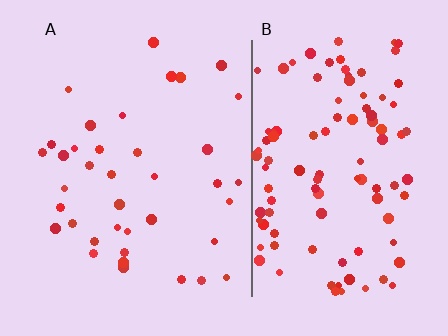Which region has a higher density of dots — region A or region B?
B (the right).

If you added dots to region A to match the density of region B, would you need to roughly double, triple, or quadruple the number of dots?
Approximately triple.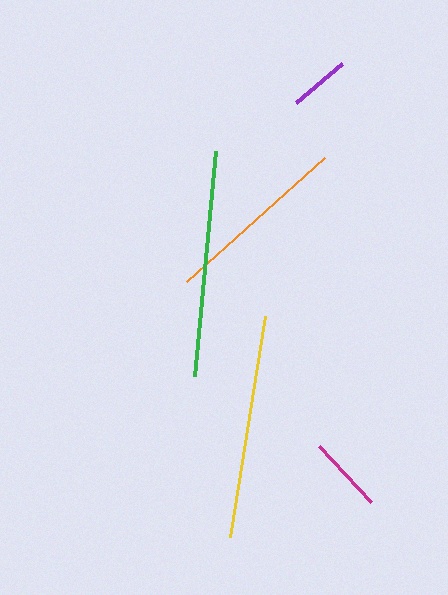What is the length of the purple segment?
The purple segment is approximately 60 pixels long.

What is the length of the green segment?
The green segment is approximately 225 pixels long.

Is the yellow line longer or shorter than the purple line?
The yellow line is longer than the purple line.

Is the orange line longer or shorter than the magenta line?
The orange line is longer than the magenta line.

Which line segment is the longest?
The green line is the longest at approximately 225 pixels.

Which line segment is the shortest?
The purple line is the shortest at approximately 60 pixels.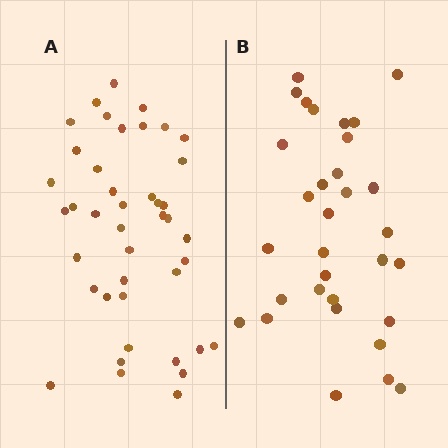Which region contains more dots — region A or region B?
Region A (the left region) has more dots.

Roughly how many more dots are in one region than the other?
Region A has roughly 10 or so more dots than region B.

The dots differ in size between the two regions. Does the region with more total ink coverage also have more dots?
No. Region B has more total ink coverage because its dots are larger, but region A actually contains more individual dots. Total area can be misleading — the number of items is what matters here.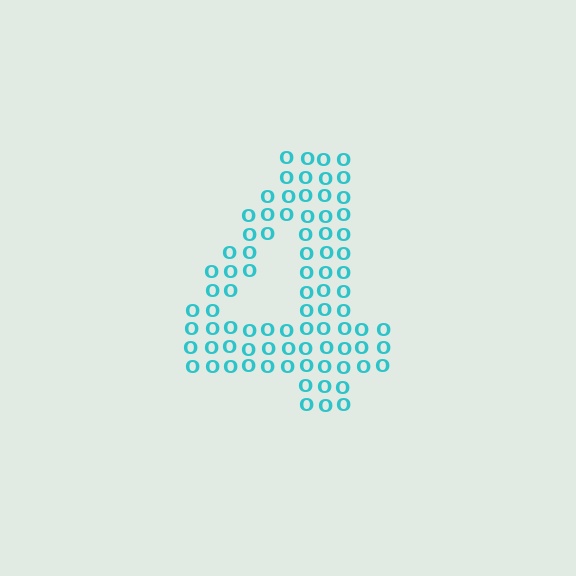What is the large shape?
The large shape is the digit 4.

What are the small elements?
The small elements are letter O's.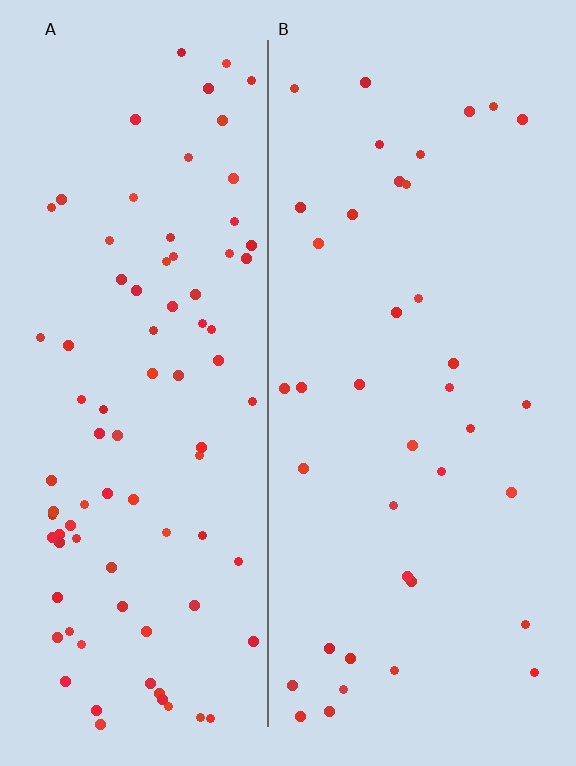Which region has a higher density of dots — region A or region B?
A (the left).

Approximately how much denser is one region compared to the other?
Approximately 2.2× — region A over region B.